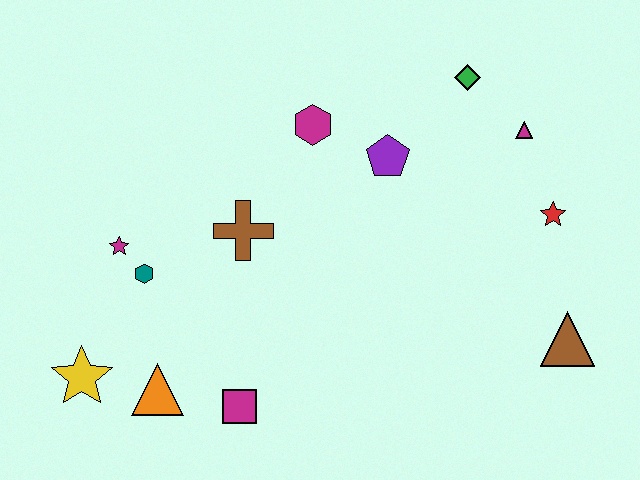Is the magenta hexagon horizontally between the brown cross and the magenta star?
No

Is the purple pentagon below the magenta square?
No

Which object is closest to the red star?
The magenta triangle is closest to the red star.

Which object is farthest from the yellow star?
The magenta triangle is farthest from the yellow star.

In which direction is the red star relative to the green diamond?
The red star is below the green diamond.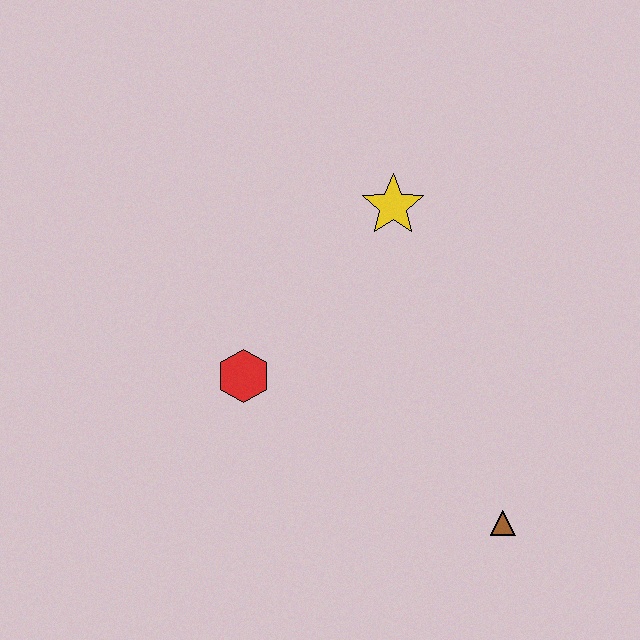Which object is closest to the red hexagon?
The yellow star is closest to the red hexagon.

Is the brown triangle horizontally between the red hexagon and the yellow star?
No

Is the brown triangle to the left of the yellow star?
No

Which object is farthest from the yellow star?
The brown triangle is farthest from the yellow star.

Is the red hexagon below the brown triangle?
No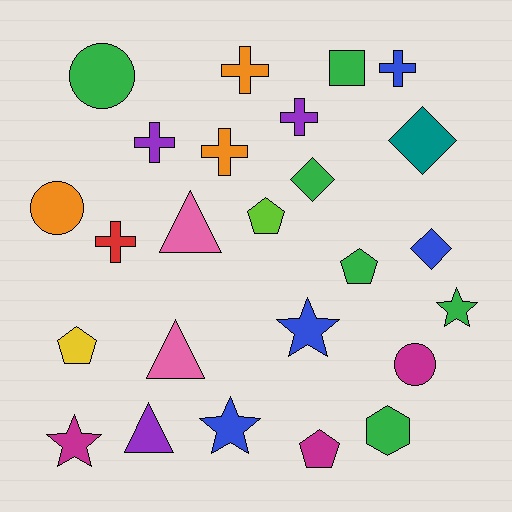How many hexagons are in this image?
There is 1 hexagon.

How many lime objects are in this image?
There is 1 lime object.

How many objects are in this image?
There are 25 objects.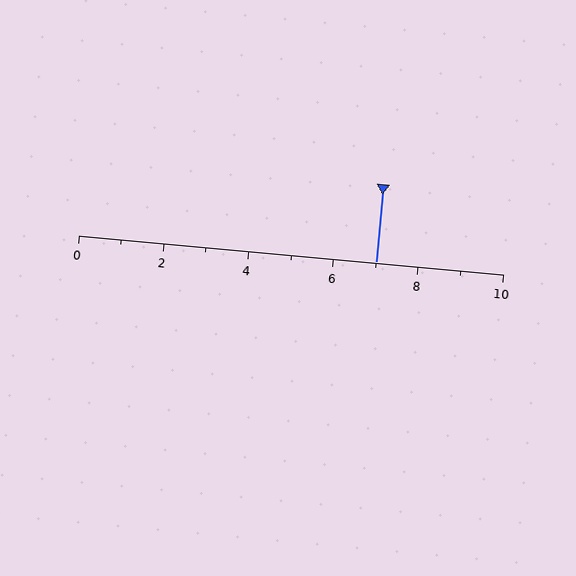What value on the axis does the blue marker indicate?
The marker indicates approximately 7.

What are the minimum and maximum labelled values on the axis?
The axis runs from 0 to 10.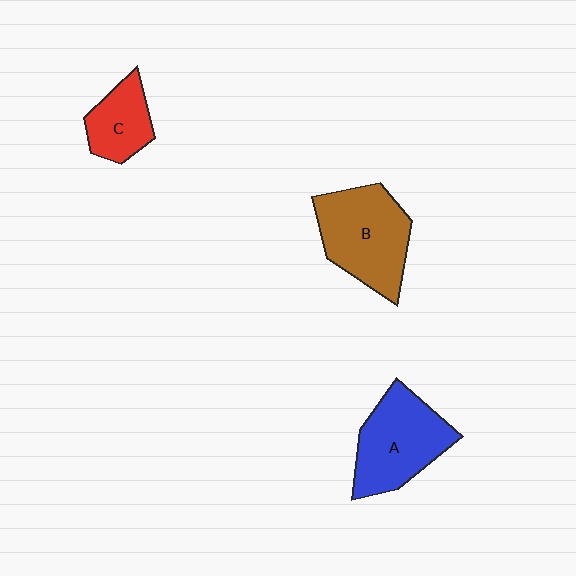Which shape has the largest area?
Shape B (brown).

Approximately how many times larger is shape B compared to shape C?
Approximately 1.9 times.